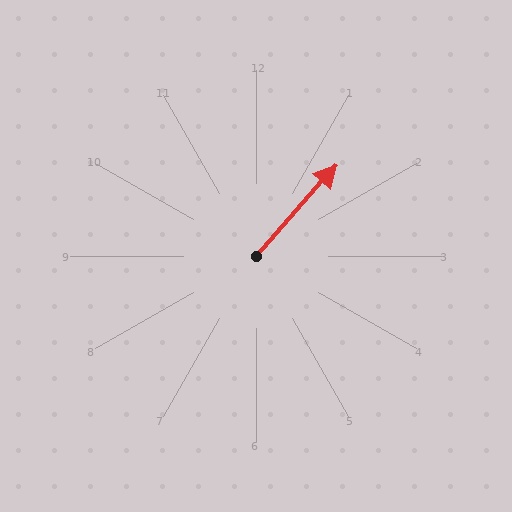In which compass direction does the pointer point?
Northeast.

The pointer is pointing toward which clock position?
Roughly 1 o'clock.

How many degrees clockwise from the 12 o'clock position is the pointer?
Approximately 41 degrees.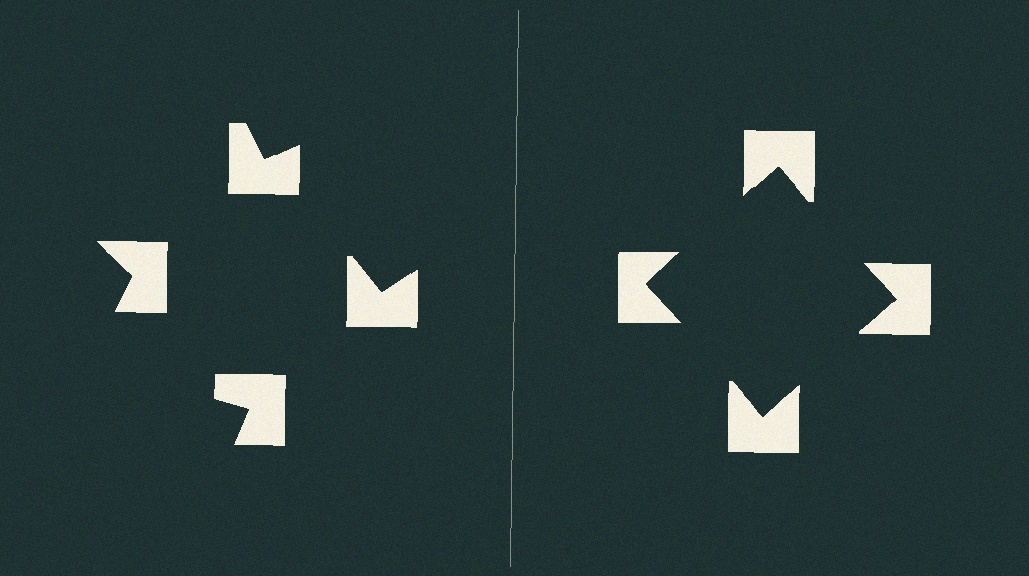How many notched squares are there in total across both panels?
8 — 4 on each side.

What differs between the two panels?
The notched squares are positioned identically on both sides; only the wedge orientations differ. On the right they align to a square; on the left they are misaligned.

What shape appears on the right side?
An illusory square.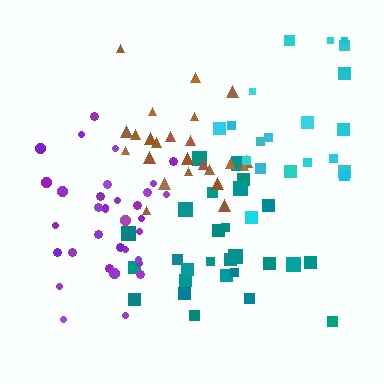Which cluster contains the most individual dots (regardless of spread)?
Purple (34).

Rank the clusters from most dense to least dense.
purple, brown, teal, cyan.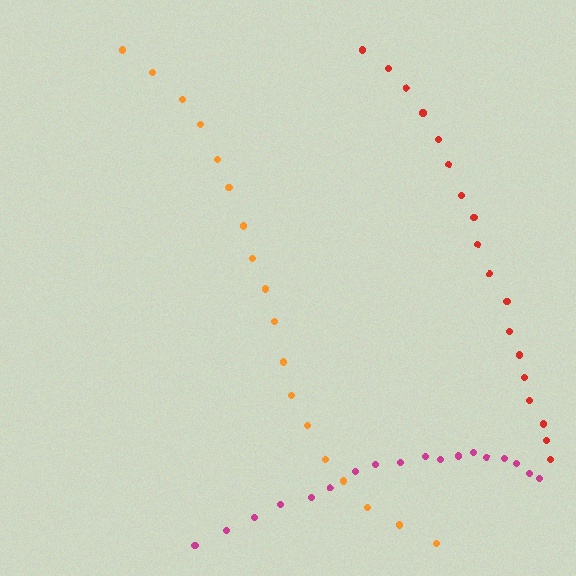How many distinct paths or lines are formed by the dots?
There are 3 distinct paths.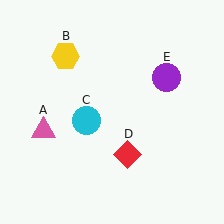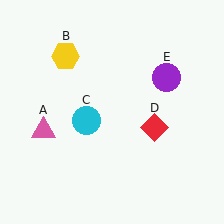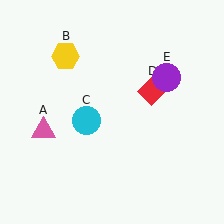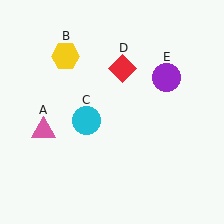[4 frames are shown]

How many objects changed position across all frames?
1 object changed position: red diamond (object D).